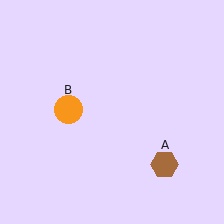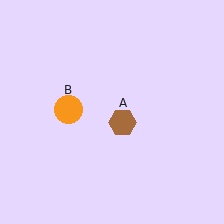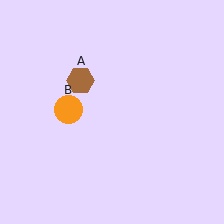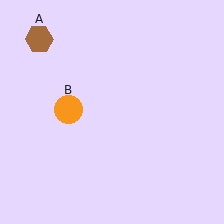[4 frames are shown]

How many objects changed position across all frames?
1 object changed position: brown hexagon (object A).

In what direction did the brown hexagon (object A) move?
The brown hexagon (object A) moved up and to the left.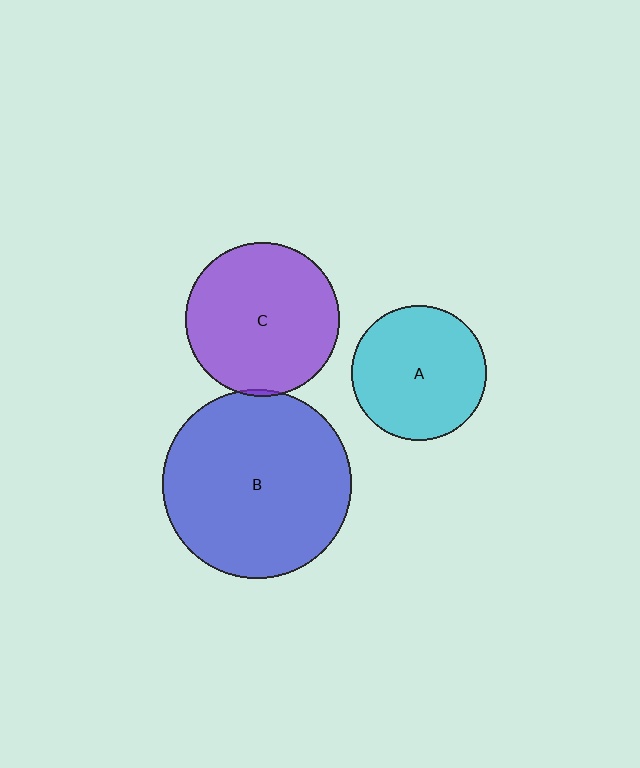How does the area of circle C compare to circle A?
Approximately 1.3 times.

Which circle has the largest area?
Circle B (blue).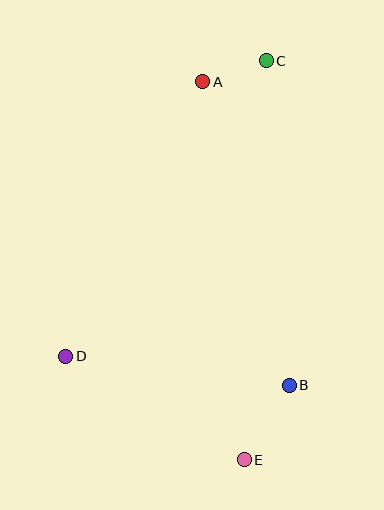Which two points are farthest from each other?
Points C and E are farthest from each other.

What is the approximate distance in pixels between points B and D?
The distance between B and D is approximately 225 pixels.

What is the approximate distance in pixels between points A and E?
The distance between A and E is approximately 380 pixels.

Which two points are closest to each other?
Points A and C are closest to each other.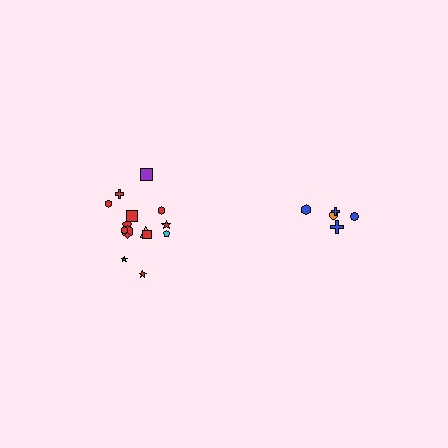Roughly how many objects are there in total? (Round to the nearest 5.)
Roughly 20 objects in total.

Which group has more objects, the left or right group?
The left group.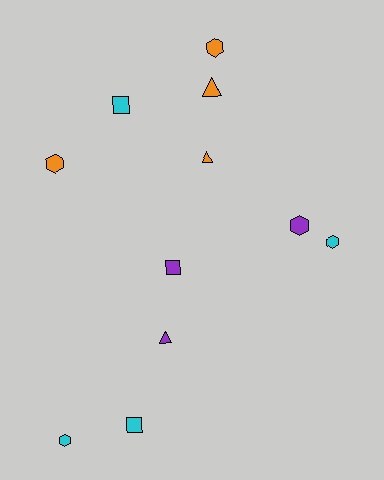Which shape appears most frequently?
Hexagon, with 5 objects.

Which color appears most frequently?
Cyan, with 4 objects.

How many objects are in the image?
There are 11 objects.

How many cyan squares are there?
There are 2 cyan squares.